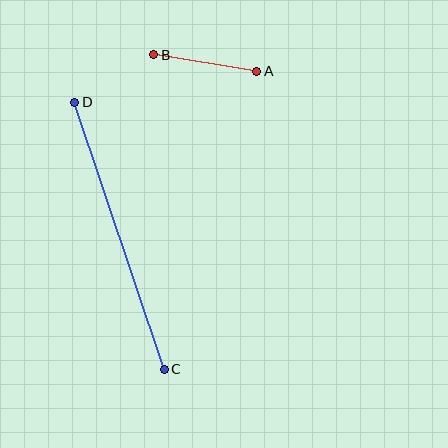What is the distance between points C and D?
The distance is approximately 282 pixels.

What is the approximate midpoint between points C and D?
The midpoint is at approximately (119, 236) pixels.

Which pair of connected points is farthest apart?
Points C and D are farthest apart.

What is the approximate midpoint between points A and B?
The midpoint is at approximately (205, 63) pixels.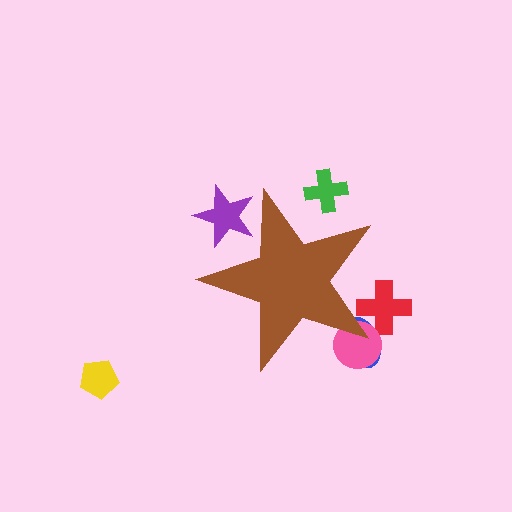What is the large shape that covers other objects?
A brown star.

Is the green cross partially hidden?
Yes, the green cross is partially hidden behind the brown star.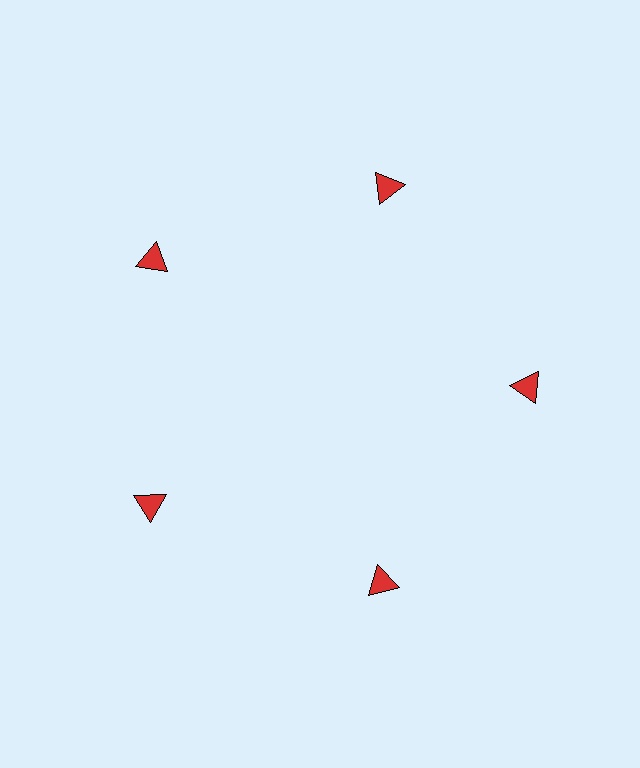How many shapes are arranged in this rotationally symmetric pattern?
There are 5 shapes, arranged in 5 groups of 1.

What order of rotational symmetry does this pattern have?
This pattern has 5-fold rotational symmetry.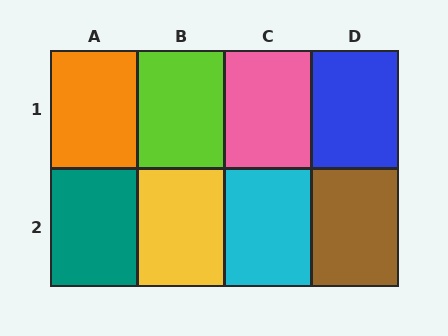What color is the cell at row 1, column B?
Lime.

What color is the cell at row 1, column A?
Orange.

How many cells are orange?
1 cell is orange.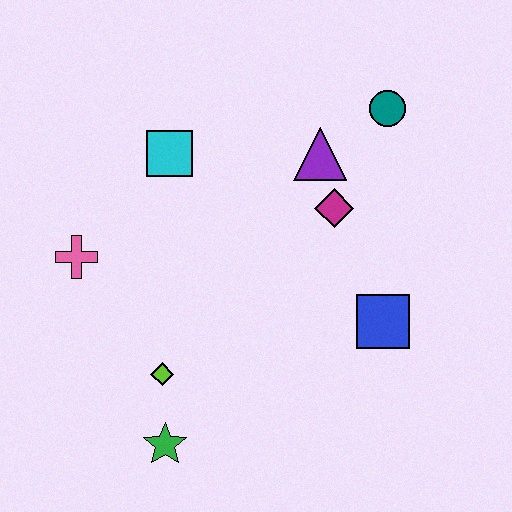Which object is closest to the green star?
The lime diamond is closest to the green star.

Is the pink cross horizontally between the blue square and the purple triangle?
No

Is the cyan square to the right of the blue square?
No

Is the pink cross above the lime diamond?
Yes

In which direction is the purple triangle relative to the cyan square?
The purple triangle is to the right of the cyan square.